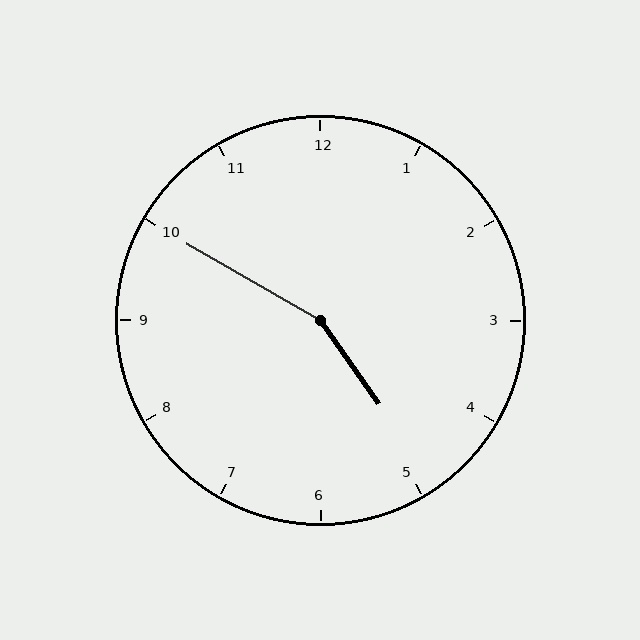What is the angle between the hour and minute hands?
Approximately 155 degrees.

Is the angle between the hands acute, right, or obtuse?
It is obtuse.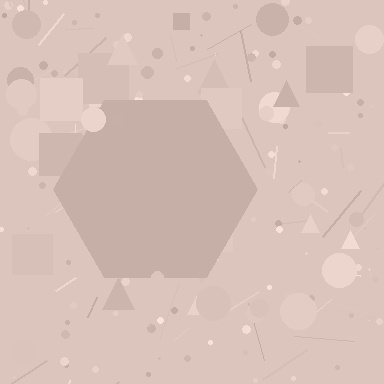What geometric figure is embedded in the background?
A hexagon is embedded in the background.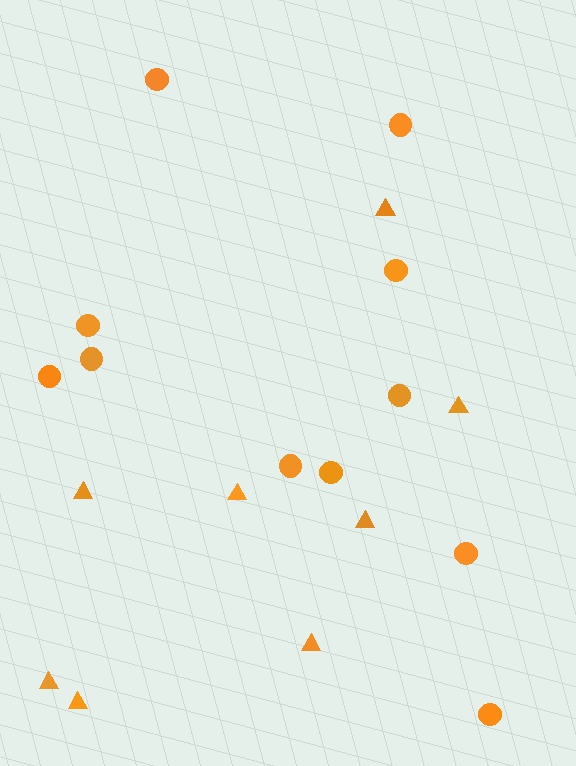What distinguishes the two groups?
There are 2 groups: one group of circles (11) and one group of triangles (8).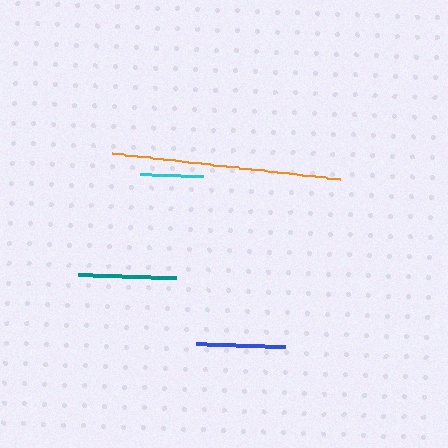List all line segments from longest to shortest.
From longest to shortest: orange, teal, blue, cyan.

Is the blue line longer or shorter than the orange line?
The orange line is longer than the blue line.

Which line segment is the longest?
The orange line is the longest at approximately 229 pixels.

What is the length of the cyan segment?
The cyan segment is approximately 63 pixels long.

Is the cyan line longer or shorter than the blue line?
The blue line is longer than the cyan line.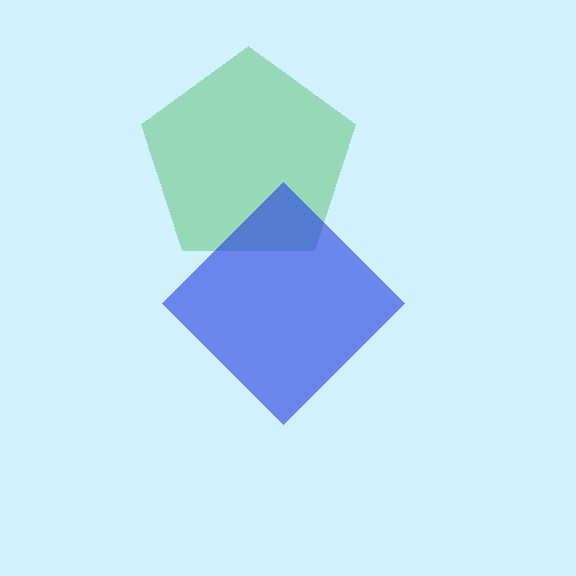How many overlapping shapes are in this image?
There are 2 overlapping shapes in the image.